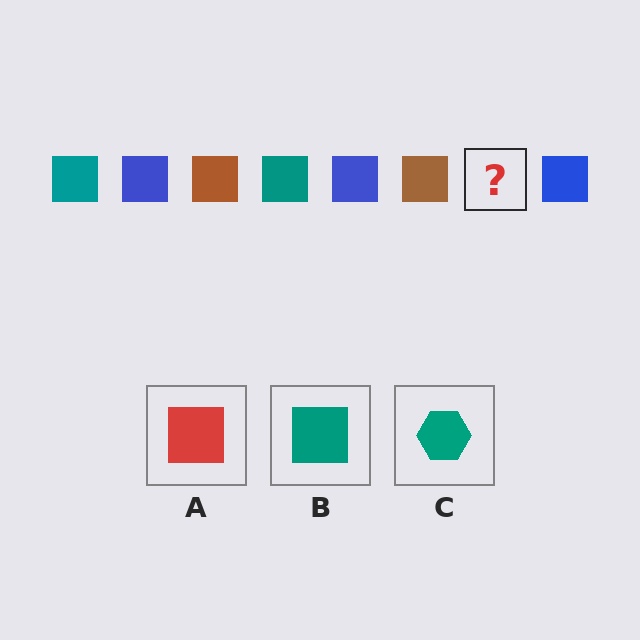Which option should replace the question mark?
Option B.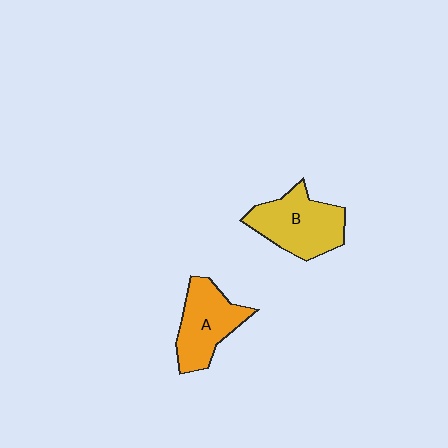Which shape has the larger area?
Shape B (yellow).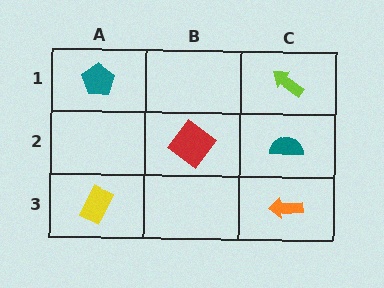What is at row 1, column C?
A lime arrow.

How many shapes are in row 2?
2 shapes.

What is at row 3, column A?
A yellow rectangle.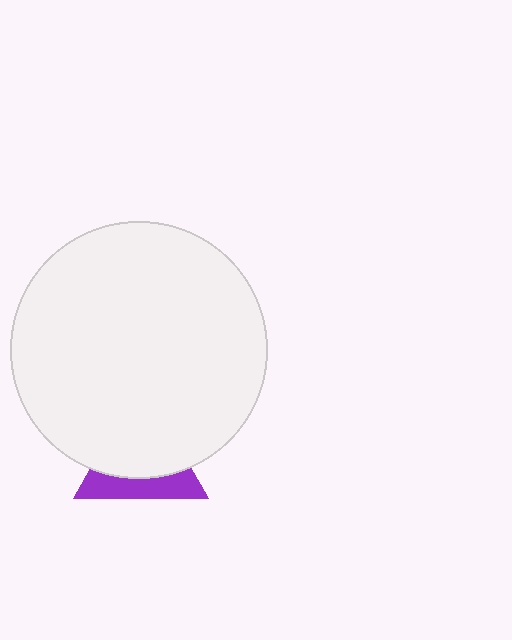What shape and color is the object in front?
The object in front is a white circle.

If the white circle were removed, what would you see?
You would see the complete purple triangle.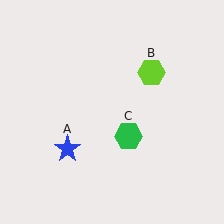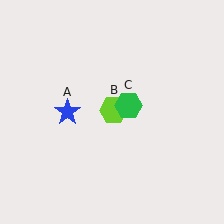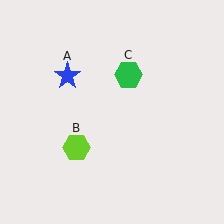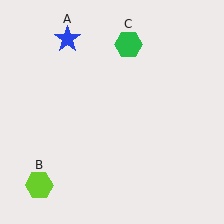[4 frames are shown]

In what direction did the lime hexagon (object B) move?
The lime hexagon (object B) moved down and to the left.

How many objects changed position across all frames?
3 objects changed position: blue star (object A), lime hexagon (object B), green hexagon (object C).